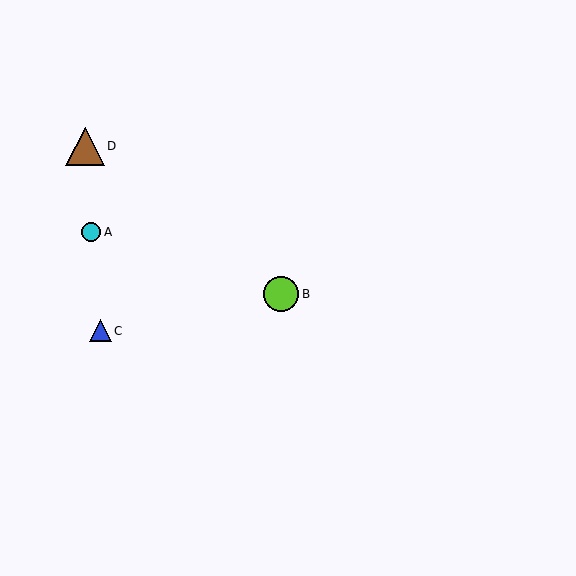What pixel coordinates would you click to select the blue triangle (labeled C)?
Click at (100, 331) to select the blue triangle C.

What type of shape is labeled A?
Shape A is a cyan circle.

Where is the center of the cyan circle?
The center of the cyan circle is at (91, 232).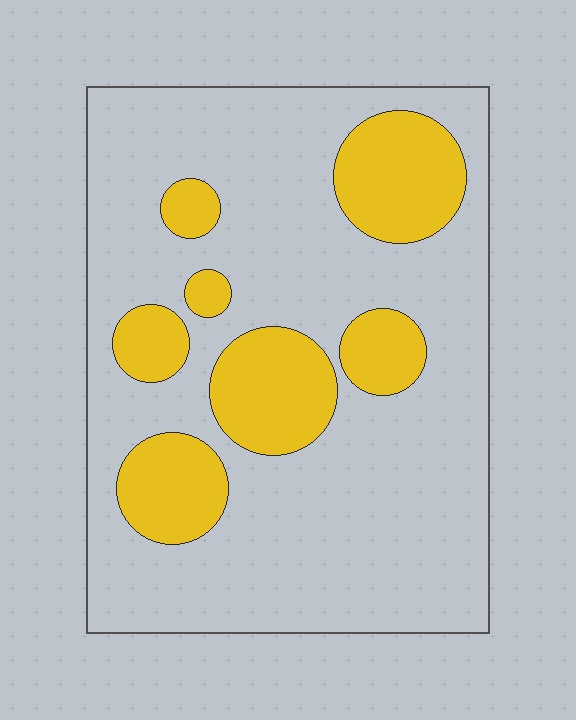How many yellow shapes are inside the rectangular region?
7.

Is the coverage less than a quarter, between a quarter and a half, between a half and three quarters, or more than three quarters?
Less than a quarter.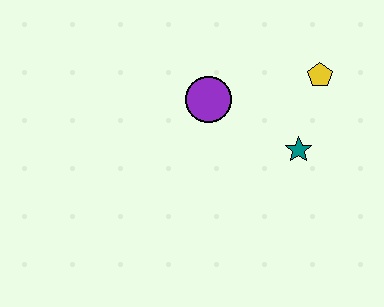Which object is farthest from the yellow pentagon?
The purple circle is farthest from the yellow pentagon.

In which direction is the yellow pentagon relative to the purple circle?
The yellow pentagon is to the right of the purple circle.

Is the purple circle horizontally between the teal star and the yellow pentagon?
No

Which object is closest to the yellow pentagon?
The teal star is closest to the yellow pentagon.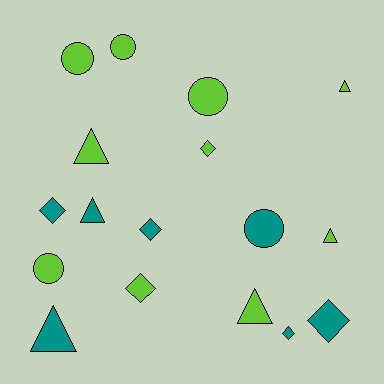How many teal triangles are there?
There are 2 teal triangles.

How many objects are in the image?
There are 17 objects.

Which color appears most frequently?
Lime, with 10 objects.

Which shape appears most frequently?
Triangle, with 6 objects.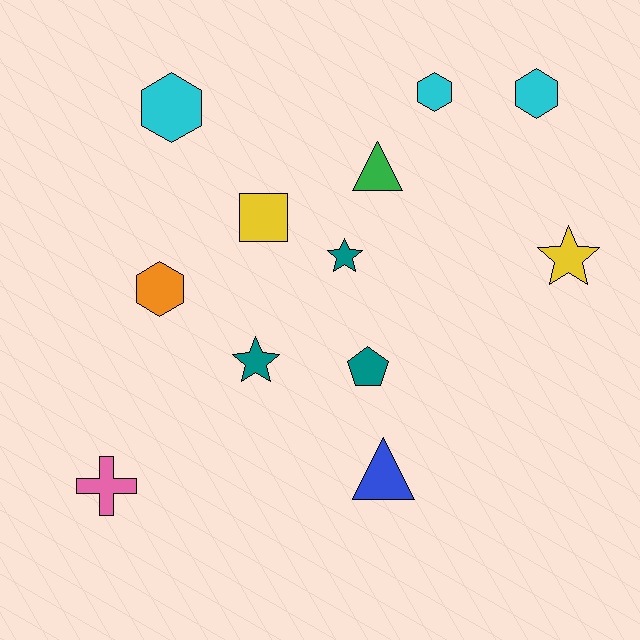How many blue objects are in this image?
There is 1 blue object.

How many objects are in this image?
There are 12 objects.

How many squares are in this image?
There is 1 square.